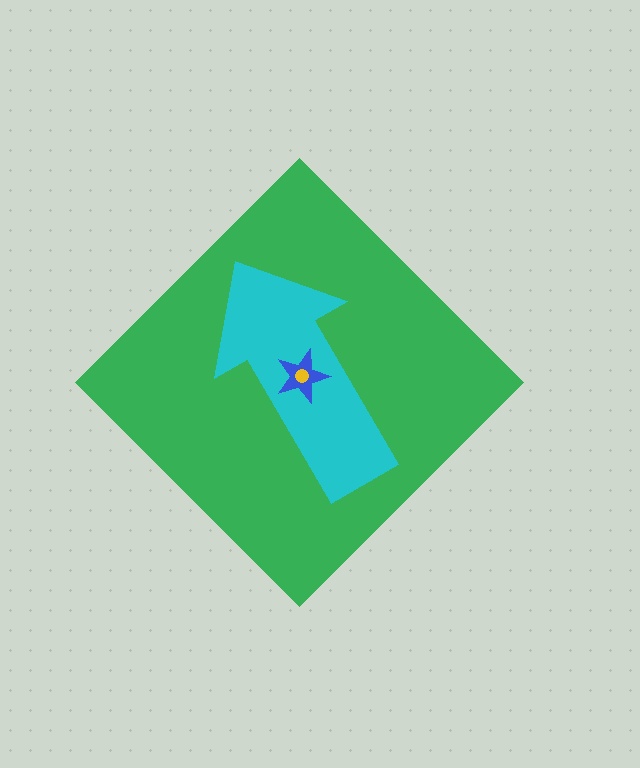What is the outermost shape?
The green diamond.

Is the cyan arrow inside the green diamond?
Yes.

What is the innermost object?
The yellow circle.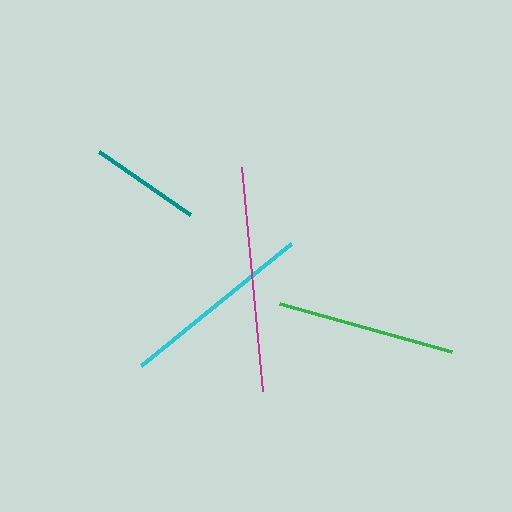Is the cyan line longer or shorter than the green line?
The cyan line is longer than the green line.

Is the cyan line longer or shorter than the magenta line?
The magenta line is longer than the cyan line.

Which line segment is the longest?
The magenta line is the longest at approximately 225 pixels.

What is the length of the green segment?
The green segment is approximately 179 pixels long.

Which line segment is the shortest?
The teal line is the shortest at approximately 110 pixels.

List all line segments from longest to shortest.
From longest to shortest: magenta, cyan, green, teal.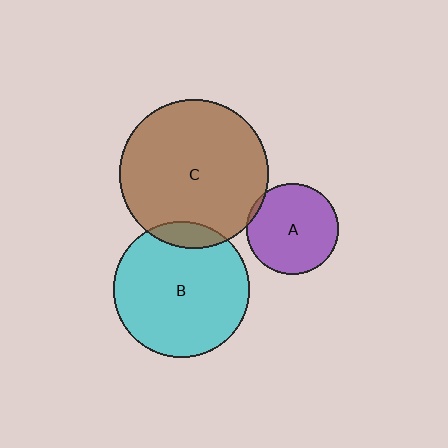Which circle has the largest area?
Circle C (brown).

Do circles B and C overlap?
Yes.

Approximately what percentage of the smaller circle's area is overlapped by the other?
Approximately 10%.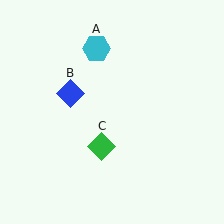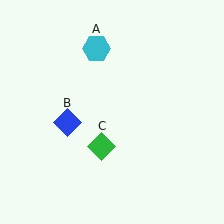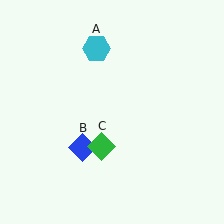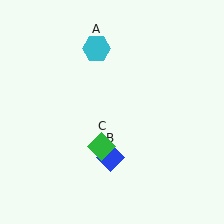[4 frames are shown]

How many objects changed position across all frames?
1 object changed position: blue diamond (object B).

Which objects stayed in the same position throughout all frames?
Cyan hexagon (object A) and green diamond (object C) remained stationary.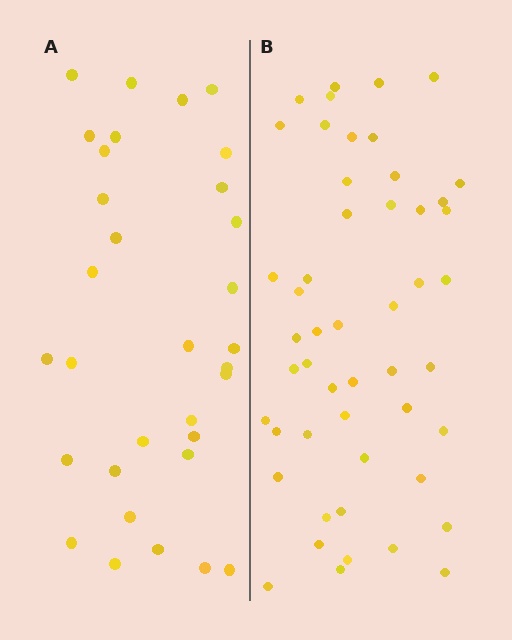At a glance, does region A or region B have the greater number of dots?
Region B (the right region) has more dots.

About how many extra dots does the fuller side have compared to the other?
Region B has approximately 20 more dots than region A.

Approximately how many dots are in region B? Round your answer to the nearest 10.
About 50 dots.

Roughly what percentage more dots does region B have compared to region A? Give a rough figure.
About 55% more.